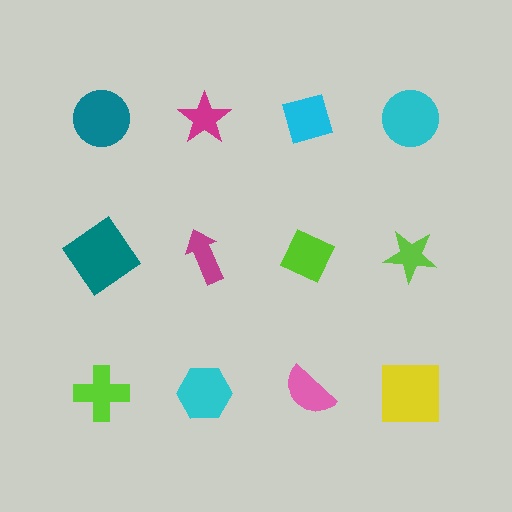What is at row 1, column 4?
A cyan circle.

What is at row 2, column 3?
A lime diamond.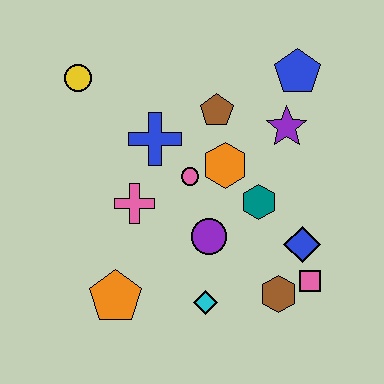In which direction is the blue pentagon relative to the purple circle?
The blue pentagon is above the purple circle.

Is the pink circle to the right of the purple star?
No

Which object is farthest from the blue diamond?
The yellow circle is farthest from the blue diamond.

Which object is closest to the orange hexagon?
The pink circle is closest to the orange hexagon.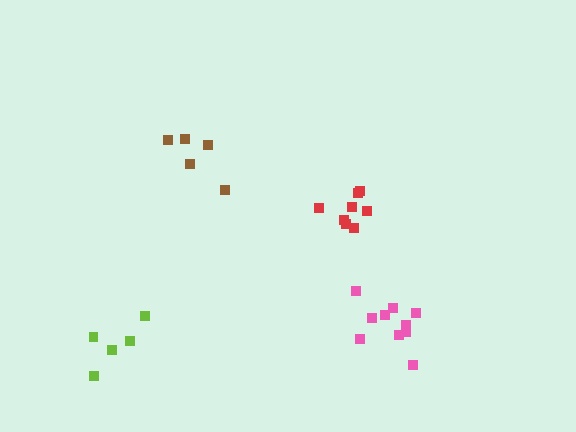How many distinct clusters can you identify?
There are 4 distinct clusters.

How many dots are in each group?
Group 1: 10 dots, Group 2: 8 dots, Group 3: 5 dots, Group 4: 5 dots (28 total).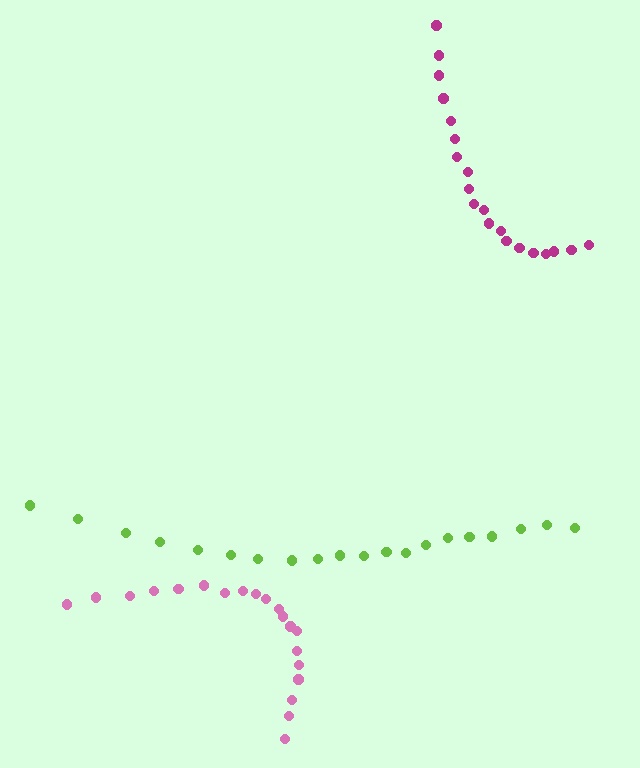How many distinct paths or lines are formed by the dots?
There are 3 distinct paths.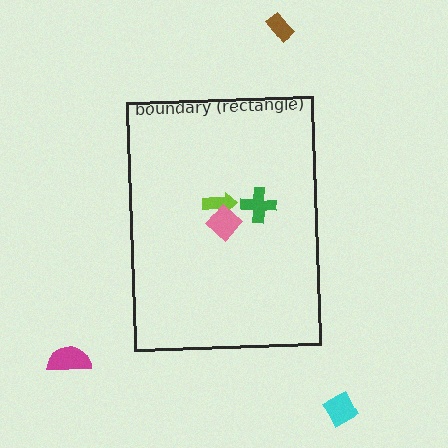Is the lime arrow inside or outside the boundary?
Inside.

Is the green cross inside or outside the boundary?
Inside.